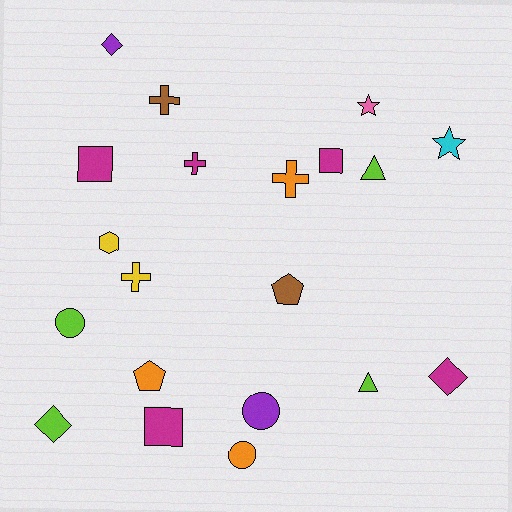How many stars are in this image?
There are 2 stars.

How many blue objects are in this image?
There are no blue objects.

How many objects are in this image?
There are 20 objects.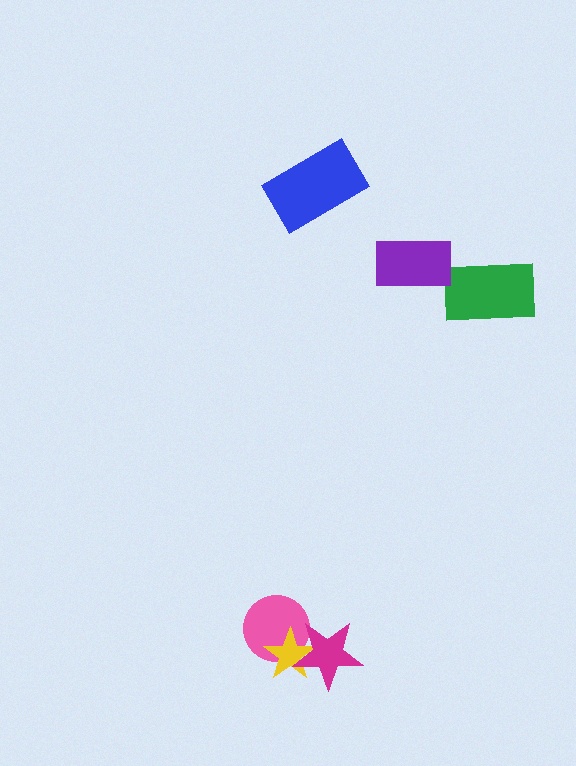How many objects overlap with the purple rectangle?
0 objects overlap with the purple rectangle.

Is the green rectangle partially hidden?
No, no other shape covers it.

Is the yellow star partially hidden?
Yes, it is partially covered by another shape.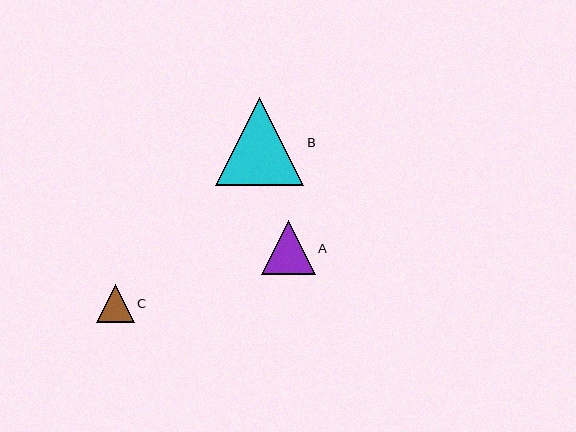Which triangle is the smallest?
Triangle C is the smallest with a size of approximately 38 pixels.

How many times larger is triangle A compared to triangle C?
Triangle A is approximately 1.4 times the size of triangle C.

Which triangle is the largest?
Triangle B is the largest with a size of approximately 88 pixels.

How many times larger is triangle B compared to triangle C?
Triangle B is approximately 2.3 times the size of triangle C.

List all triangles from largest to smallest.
From largest to smallest: B, A, C.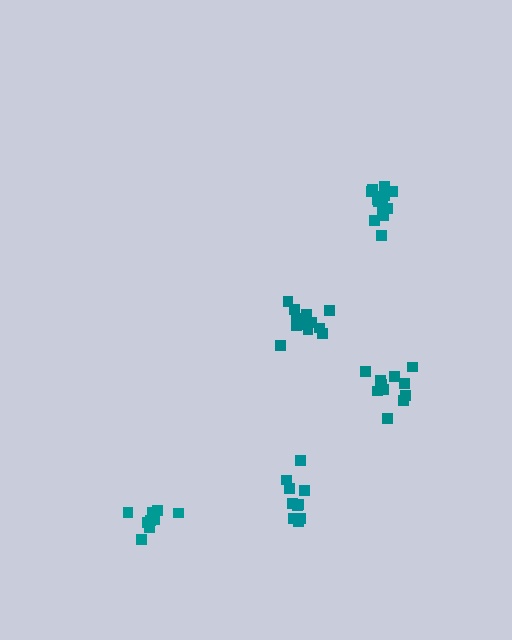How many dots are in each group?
Group 1: 11 dots, Group 2: 9 dots, Group 3: 14 dots, Group 4: 10 dots, Group 5: 14 dots (58 total).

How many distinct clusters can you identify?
There are 5 distinct clusters.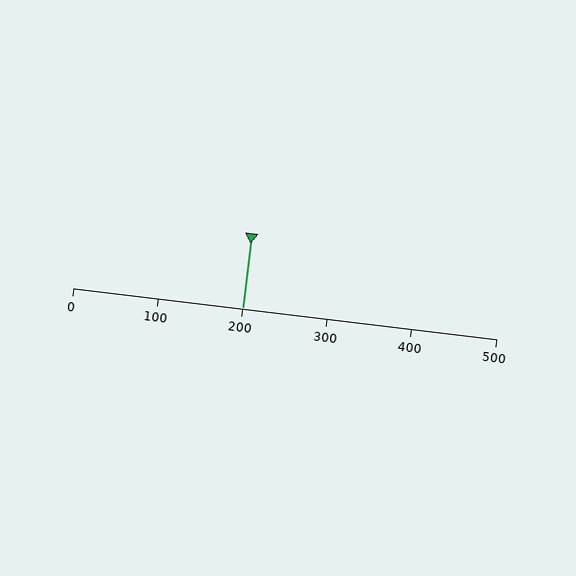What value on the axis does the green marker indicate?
The marker indicates approximately 200.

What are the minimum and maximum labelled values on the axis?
The axis runs from 0 to 500.